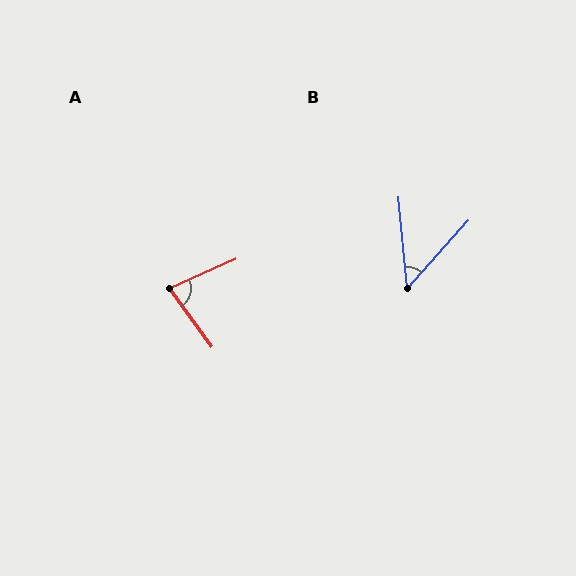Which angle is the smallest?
B, at approximately 48 degrees.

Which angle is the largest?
A, at approximately 78 degrees.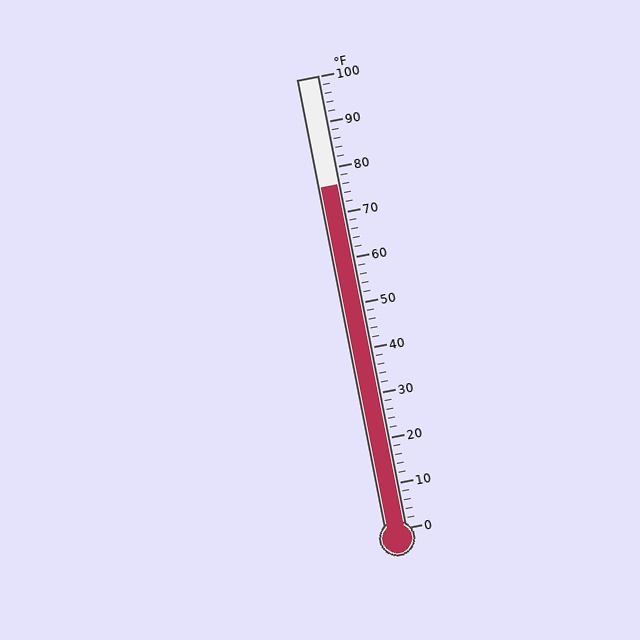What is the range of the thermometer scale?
The thermometer scale ranges from 0°F to 100°F.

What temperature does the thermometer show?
The thermometer shows approximately 76°F.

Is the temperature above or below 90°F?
The temperature is below 90°F.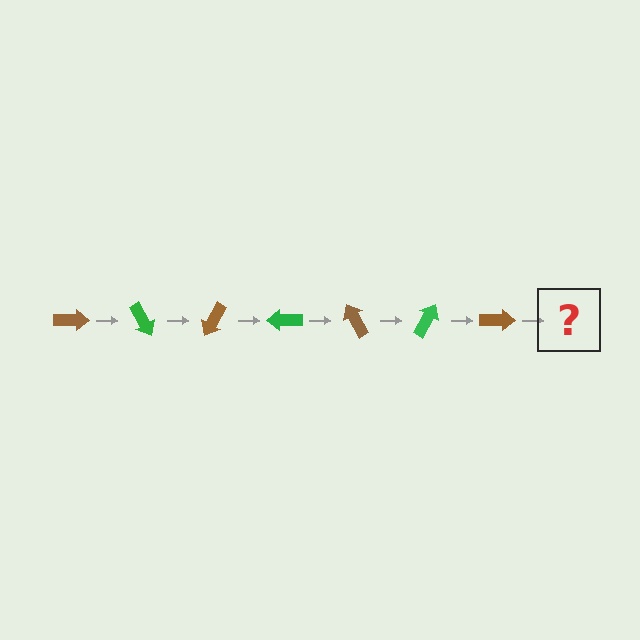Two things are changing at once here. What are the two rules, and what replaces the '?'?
The two rules are that it rotates 60 degrees each step and the color cycles through brown and green. The '?' should be a green arrow, rotated 420 degrees from the start.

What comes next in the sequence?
The next element should be a green arrow, rotated 420 degrees from the start.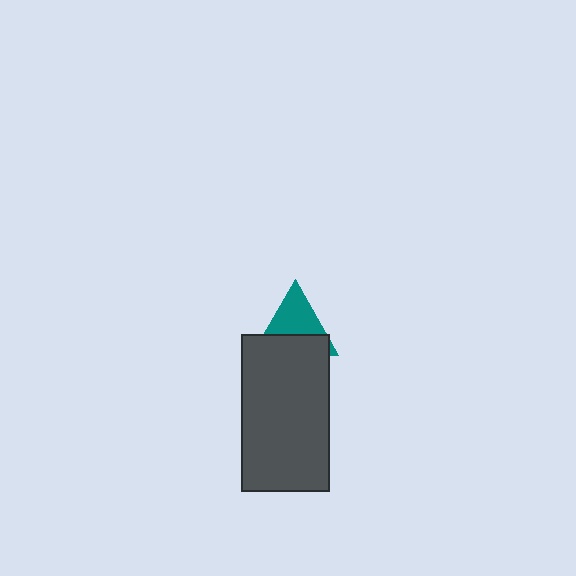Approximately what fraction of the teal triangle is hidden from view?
Roughly 47% of the teal triangle is hidden behind the dark gray rectangle.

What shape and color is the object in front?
The object in front is a dark gray rectangle.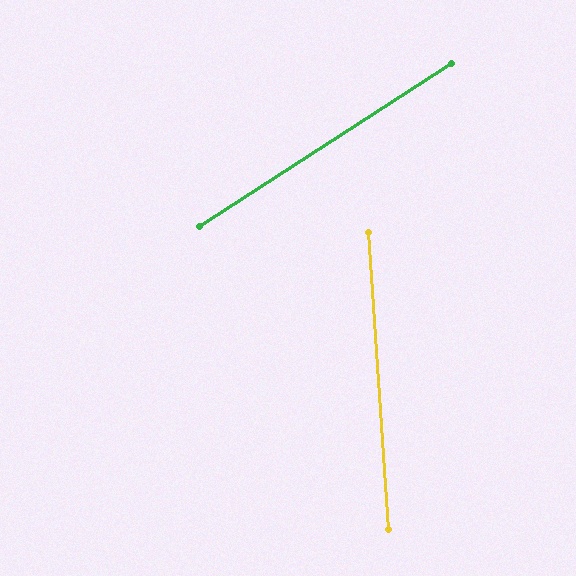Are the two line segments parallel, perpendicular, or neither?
Neither parallel nor perpendicular — they differ by about 61°.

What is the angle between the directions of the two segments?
Approximately 61 degrees.